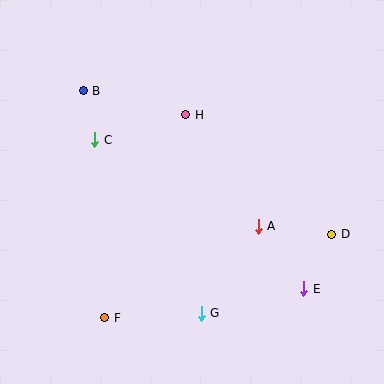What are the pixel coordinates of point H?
Point H is at (186, 115).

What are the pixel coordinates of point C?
Point C is at (95, 140).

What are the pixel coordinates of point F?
Point F is at (104, 318).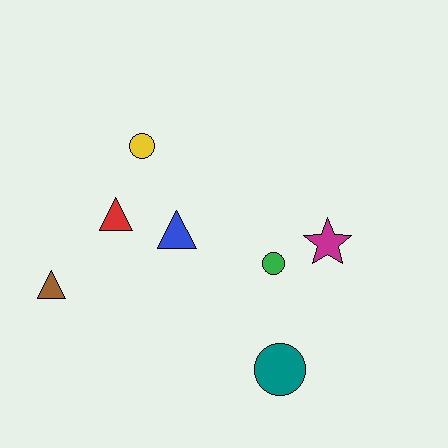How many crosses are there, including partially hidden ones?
There are no crosses.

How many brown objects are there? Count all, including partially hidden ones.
There is 1 brown object.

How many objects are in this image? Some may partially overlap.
There are 7 objects.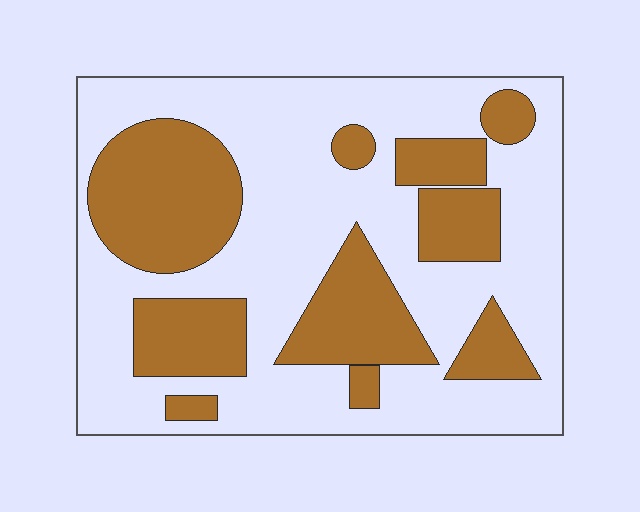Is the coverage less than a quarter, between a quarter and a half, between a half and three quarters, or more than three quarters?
Between a quarter and a half.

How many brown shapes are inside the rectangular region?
10.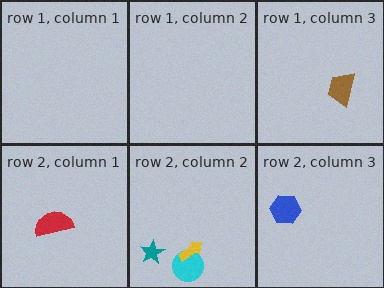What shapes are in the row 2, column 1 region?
The red semicircle.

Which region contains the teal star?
The row 2, column 2 region.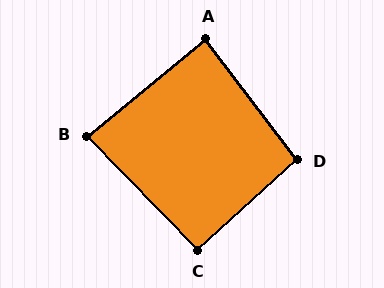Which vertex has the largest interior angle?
D, at approximately 95 degrees.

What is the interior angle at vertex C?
Approximately 92 degrees (approximately right).